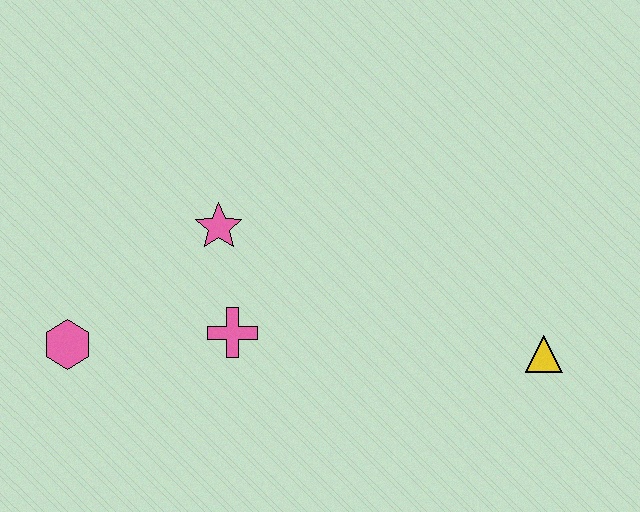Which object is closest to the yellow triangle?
The pink cross is closest to the yellow triangle.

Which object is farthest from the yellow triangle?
The pink hexagon is farthest from the yellow triangle.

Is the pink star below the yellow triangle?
No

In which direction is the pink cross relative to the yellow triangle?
The pink cross is to the left of the yellow triangle.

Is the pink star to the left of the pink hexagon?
No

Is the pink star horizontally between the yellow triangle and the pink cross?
No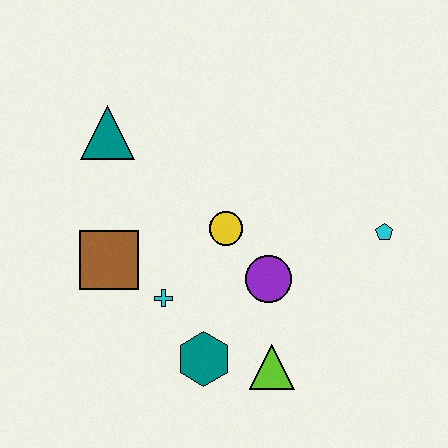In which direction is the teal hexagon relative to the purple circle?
The teal hexagon is below the purple circle.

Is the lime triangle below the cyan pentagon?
Yes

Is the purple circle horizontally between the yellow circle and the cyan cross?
No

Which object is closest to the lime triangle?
The teal hexagon is closest to the lime triangle.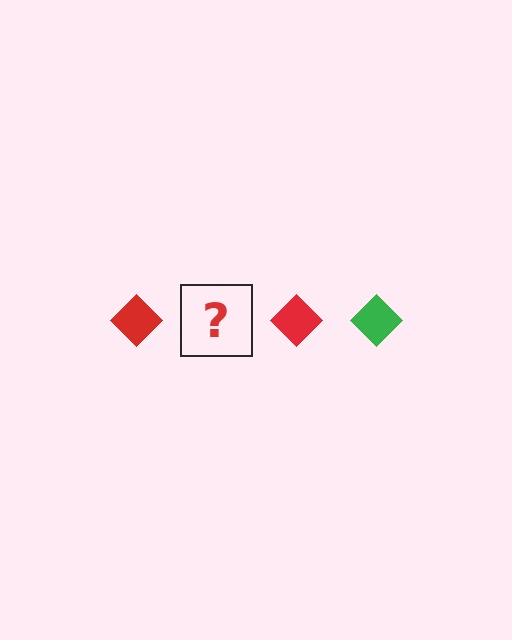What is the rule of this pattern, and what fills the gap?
The rule is that the pattern cycles through red, green diamonds. The gap should be filled with a green diamond.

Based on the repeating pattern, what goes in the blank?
The blank should be a green diamond.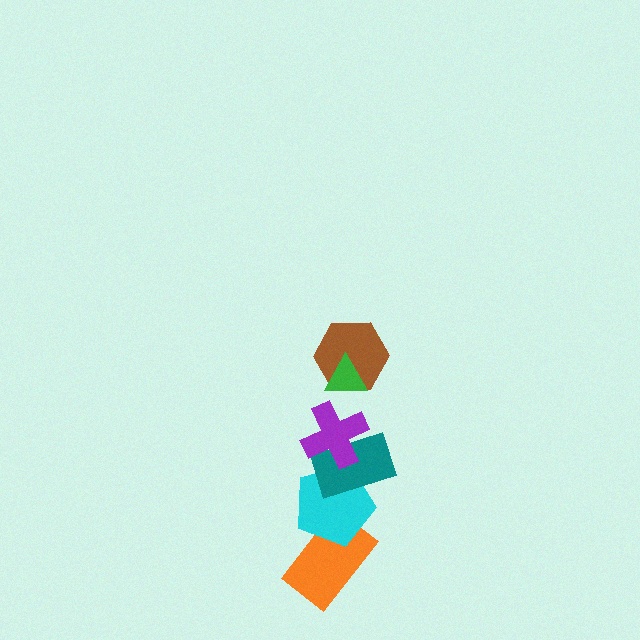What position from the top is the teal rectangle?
The teal rectangle is 4th from the top.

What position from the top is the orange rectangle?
The orange rectangle is 6th from the top.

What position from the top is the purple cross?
The purple cross is 3rd from the top.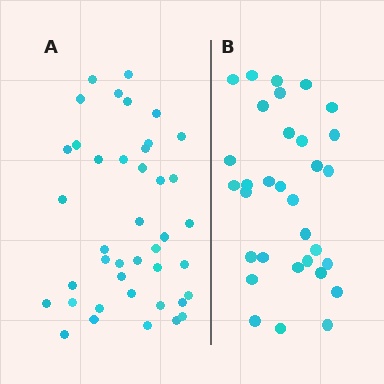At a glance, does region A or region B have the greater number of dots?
Region A (the left region) has more dots.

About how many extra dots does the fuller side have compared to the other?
Region A has roughly 8 or so more dots than region B.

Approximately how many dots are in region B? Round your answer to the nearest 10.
About 30 dots. (The exact count is 32, which rounds to 30.)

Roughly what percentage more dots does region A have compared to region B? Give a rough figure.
About 30% more.